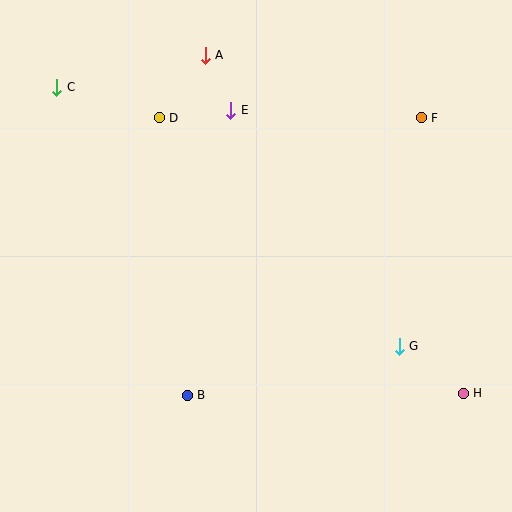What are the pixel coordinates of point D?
Point D is at (159, 118).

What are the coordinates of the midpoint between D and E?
The midpoint between D and E is at (195, 114).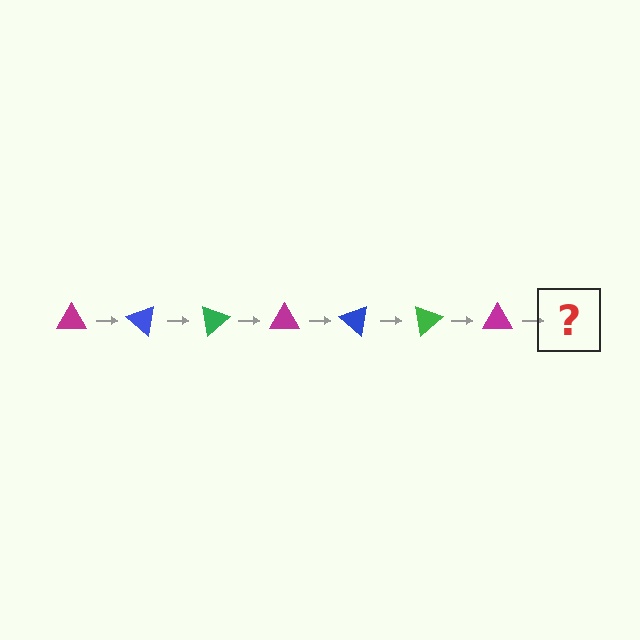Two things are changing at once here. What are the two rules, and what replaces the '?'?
The two rules are that it rotates 40 degrees each step and the color cycles through magenta, blue, and green. The '?' should be a blue triangle, rotated 280 degrees from the start.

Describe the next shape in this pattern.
It should be a blue triangle, rotated 280 degrees from the start.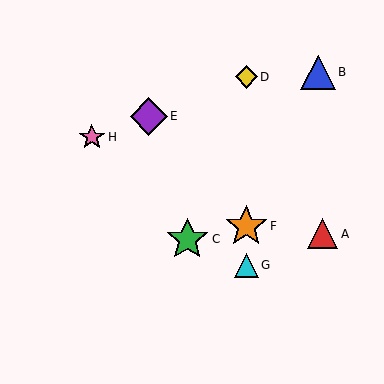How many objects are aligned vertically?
3 objects (D, F, G) are aligned vertically.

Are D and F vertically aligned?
Yes, both are at x≈246.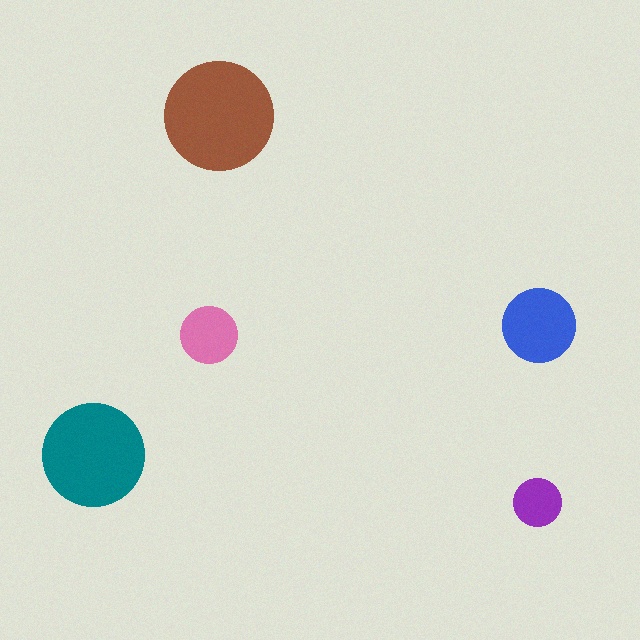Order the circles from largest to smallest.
the brown one, the teal one, the blue one, the pink one, the purple one.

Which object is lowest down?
The purple circle is bottommost.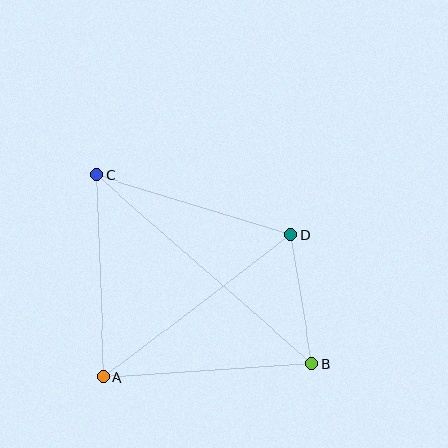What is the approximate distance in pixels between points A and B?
The distance between A and B is approximately 209 pixels.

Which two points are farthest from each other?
Points B and C are farthest from each other.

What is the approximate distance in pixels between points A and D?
The distance between A and D is approximately 235 pixels.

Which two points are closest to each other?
Points B and D are closest to each other.